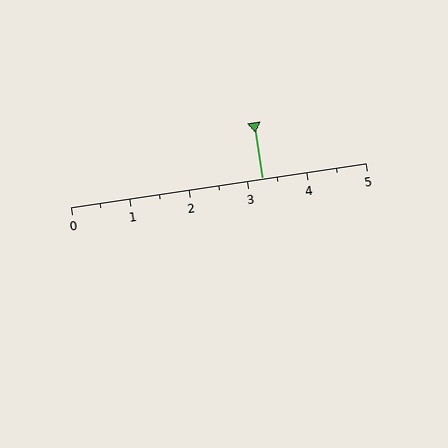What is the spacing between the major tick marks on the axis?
The major ticks are spaced 1 apart.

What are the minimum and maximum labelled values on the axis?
The axis runs from 0 to 5.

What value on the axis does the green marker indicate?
The marker indicates approximately 3.2.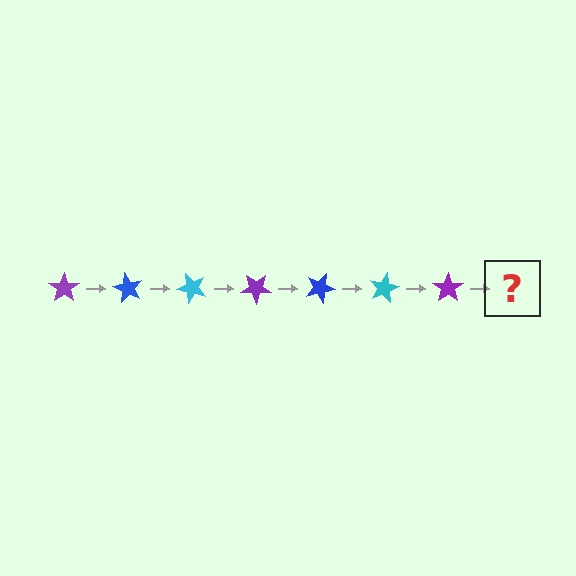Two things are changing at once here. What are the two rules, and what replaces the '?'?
The two rules are that it rotates 60 degrees each step and the color cycles through purple, blue, and cyan. The '?' should be a blue star, rotated 420 degrees from the start.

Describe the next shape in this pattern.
It should be a blue star, rotated 420 degrees from the start.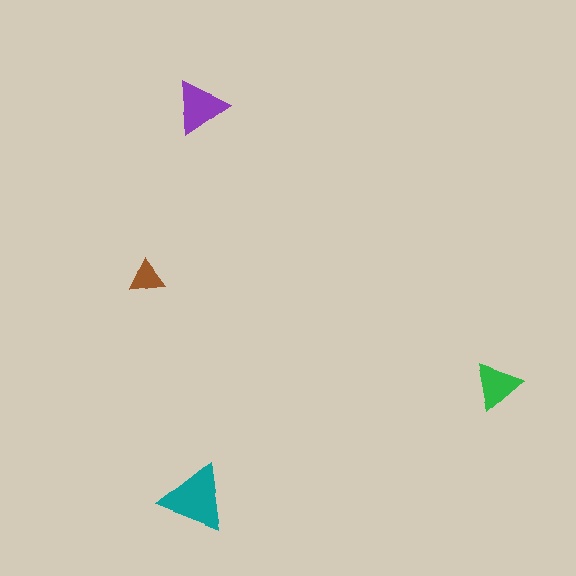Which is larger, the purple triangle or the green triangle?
The purple one.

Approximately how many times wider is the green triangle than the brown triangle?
About 1.5 times wider.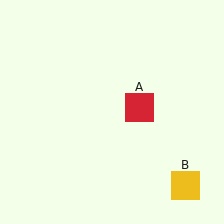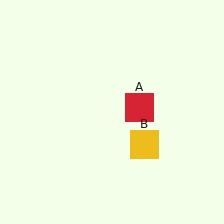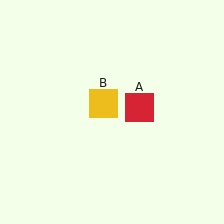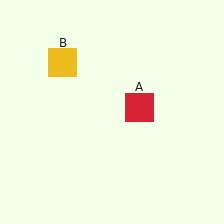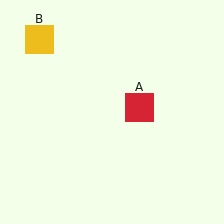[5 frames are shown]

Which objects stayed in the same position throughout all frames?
Red square (object A) remained stationary.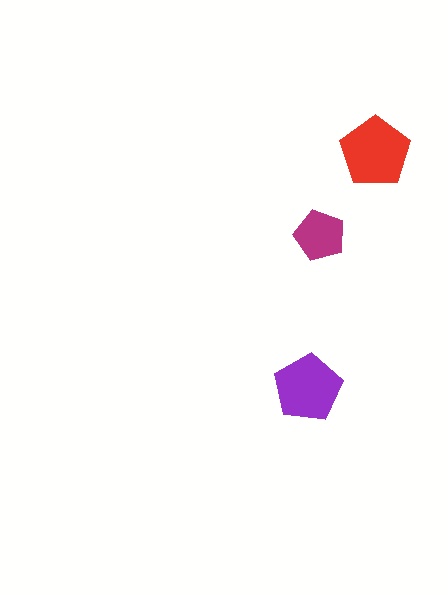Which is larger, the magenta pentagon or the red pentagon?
The red one.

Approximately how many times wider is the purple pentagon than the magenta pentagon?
About 1.5 times wider.